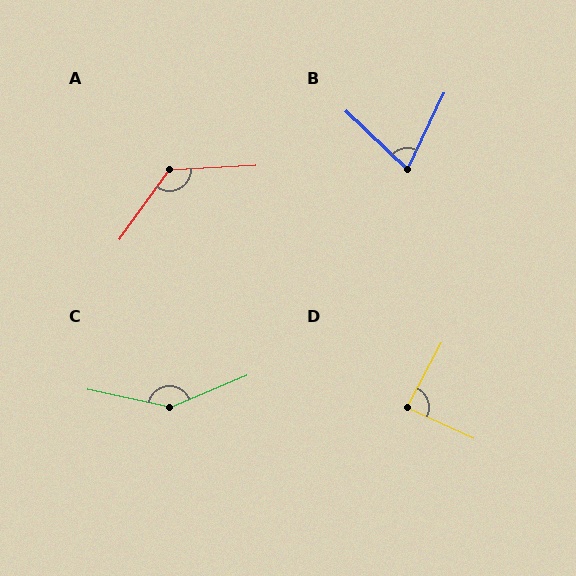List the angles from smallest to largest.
B (72°), D (86°), A (129°), C (145°).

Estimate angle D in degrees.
Approximately 86 degrees.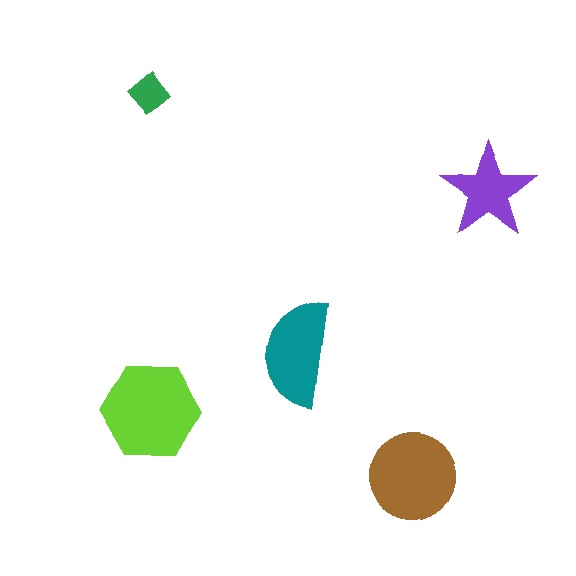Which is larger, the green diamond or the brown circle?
The brown circle.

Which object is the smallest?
The green diamond.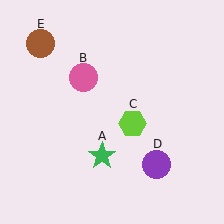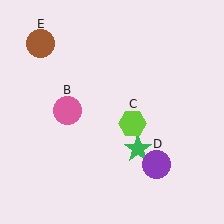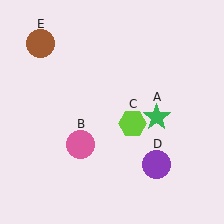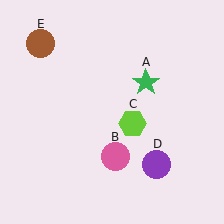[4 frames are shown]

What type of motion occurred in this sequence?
The green star (object A), pink circle (object B) rotated counterclockwise around the center of the scene.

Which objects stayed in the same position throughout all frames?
Lime hexagon (object C) and purple circle (object D) and brown circle (object E) remained stationary.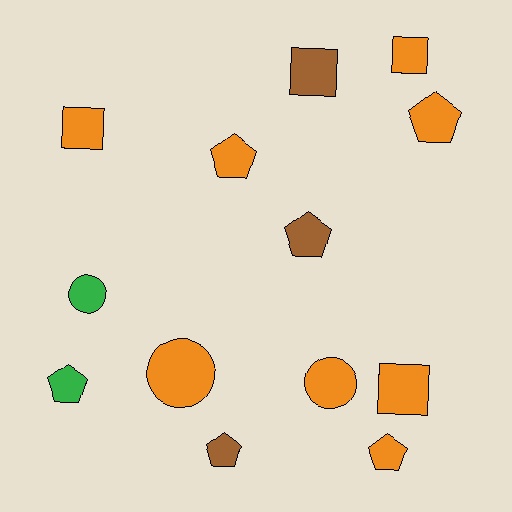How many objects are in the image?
There are 13 objects.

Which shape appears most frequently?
Pentagon, with 6 objects.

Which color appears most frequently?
Orange, with 8 objects.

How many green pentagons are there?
There is 1 green pentagon.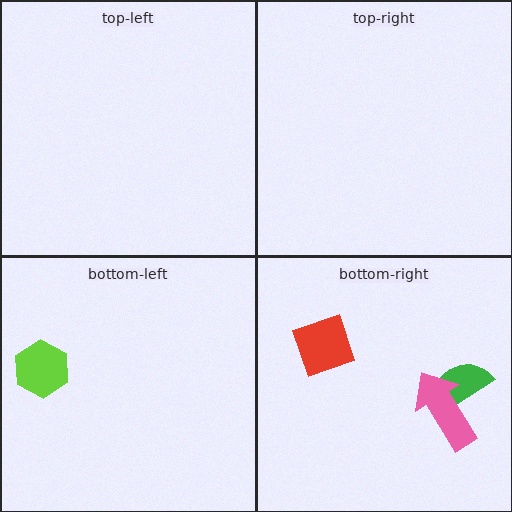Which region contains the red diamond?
The bottom-right region.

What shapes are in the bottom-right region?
The green semicircle, the red diamond, the pink arrow.